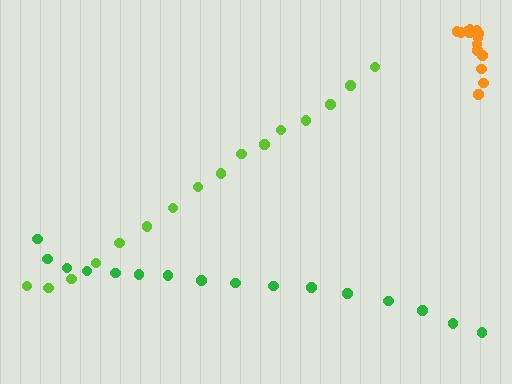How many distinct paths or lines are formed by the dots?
There are 3 distinct paths.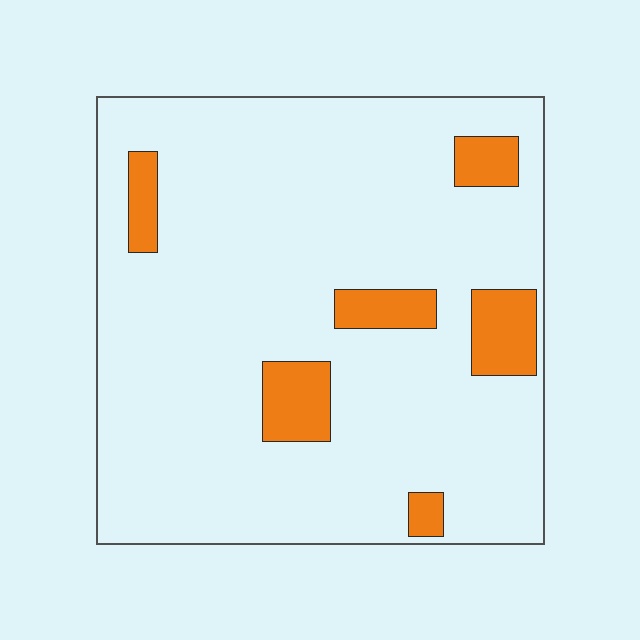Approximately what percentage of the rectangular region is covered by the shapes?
Approximately 10%.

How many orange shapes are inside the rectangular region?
6.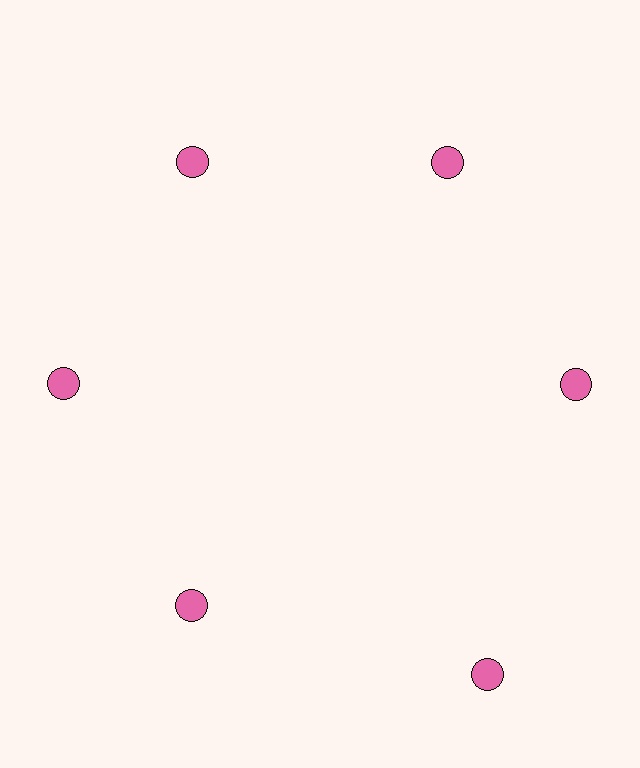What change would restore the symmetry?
The symmetry would be restored by moving it inward, back onto the ring so that all 6 circles sit at equal angles and equal distance from the center.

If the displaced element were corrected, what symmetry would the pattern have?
It would have 6-fold rotational symmetry — the pattern would map onto itself every 60 degrees.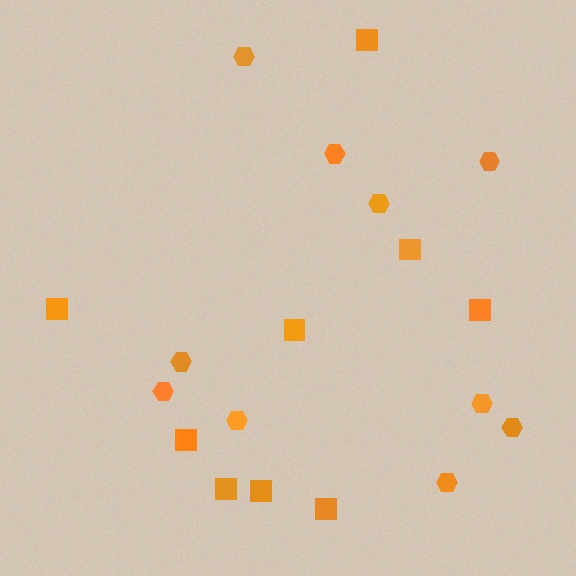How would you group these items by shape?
There are 2 groups: one group of hexagons (10) and one group of squares (9).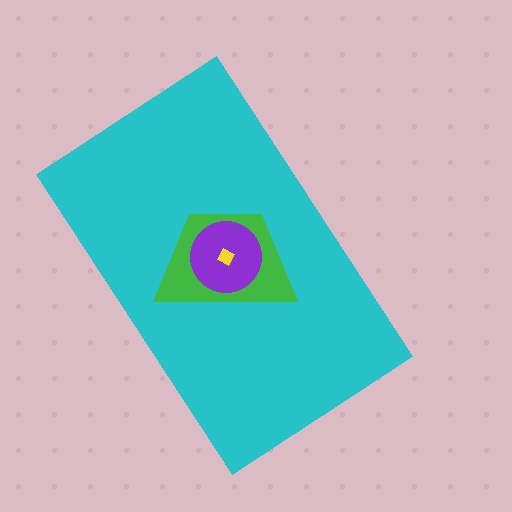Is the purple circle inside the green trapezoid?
Yes.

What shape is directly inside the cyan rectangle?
The green trapezoid.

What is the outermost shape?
The cyan rectangle.